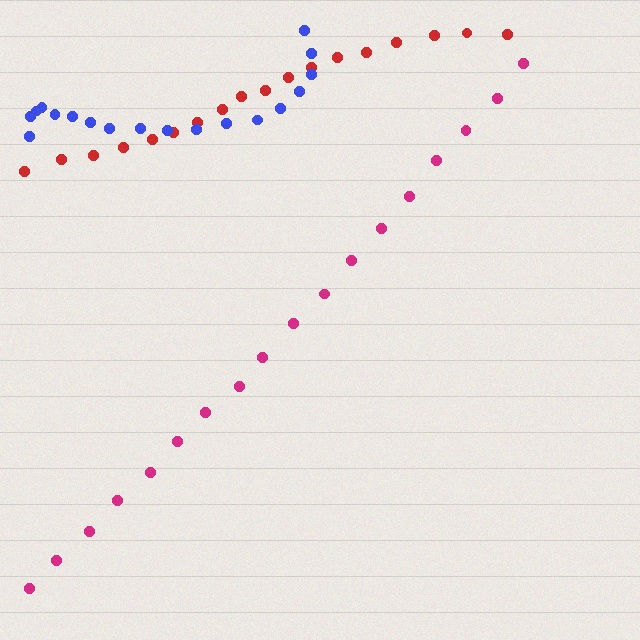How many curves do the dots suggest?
There are 3 distinct paths.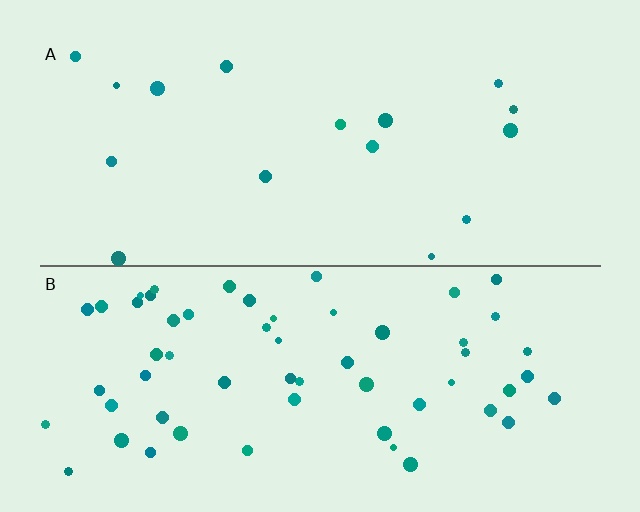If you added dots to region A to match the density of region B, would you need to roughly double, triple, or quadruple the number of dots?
Approximately quadruple.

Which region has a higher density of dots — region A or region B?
B (the bottom).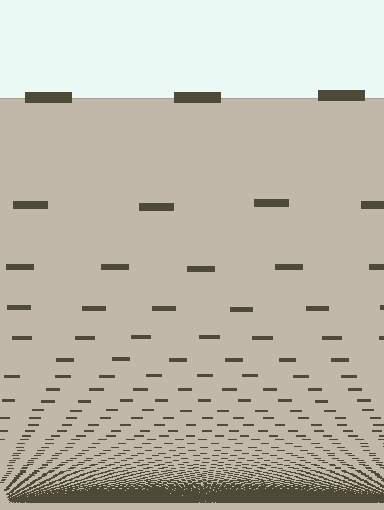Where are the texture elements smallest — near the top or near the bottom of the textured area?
Near the bottom.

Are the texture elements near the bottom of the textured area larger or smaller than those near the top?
Smaller. The gradient is inverted — elements near the bottom are smaller and denser.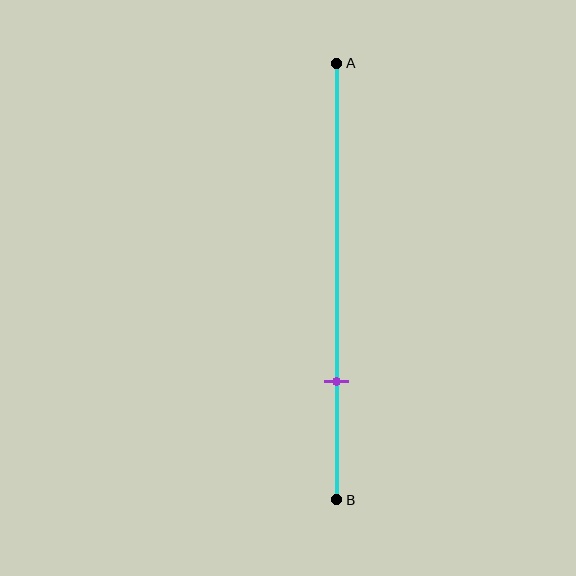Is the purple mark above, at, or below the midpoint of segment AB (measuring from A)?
The purple mark is below the midpoint of segment AB.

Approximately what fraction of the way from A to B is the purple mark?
The purple mark is approximately 75% of the way from A to B.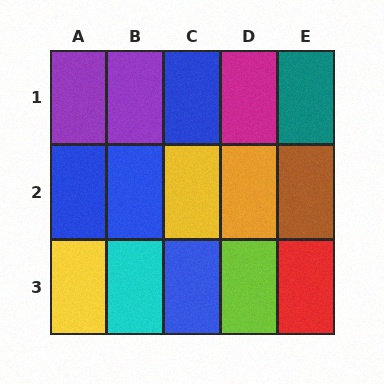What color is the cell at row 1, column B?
Purple.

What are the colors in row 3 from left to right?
Yellow, cyan, blue, lime, red.